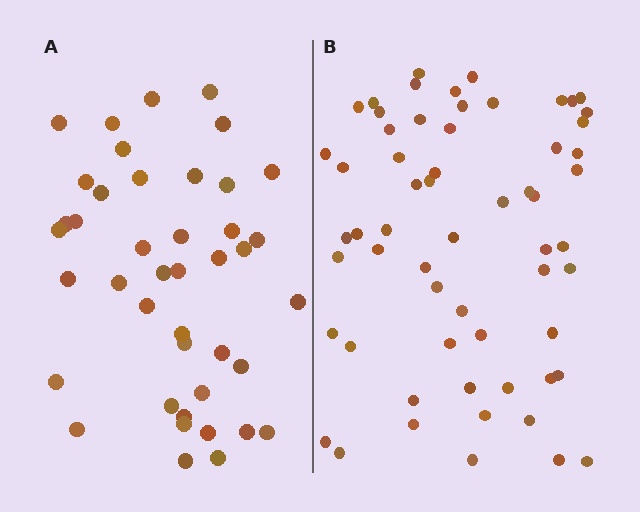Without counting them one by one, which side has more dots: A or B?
Region B (the right region) has more dots.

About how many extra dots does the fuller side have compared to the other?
Region B has approximately 20 more dots than region A.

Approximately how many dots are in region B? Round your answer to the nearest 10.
About 60 dots.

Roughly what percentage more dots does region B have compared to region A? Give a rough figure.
About 45% more.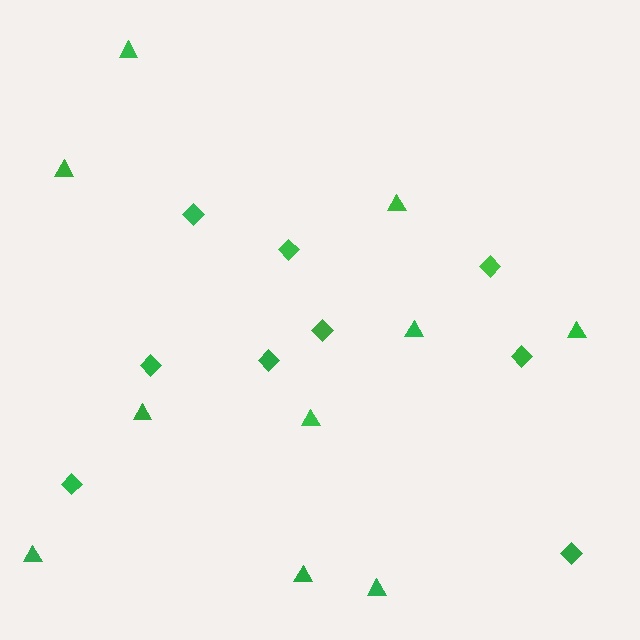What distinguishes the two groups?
There are 2 groups: one group of triangles (10) and one group of diamonds (9).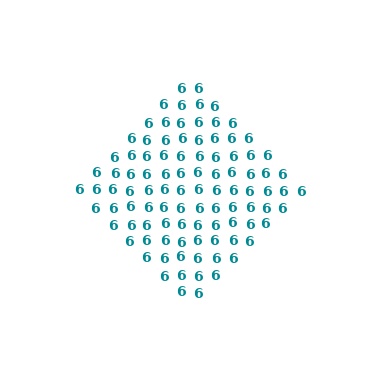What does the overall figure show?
The overall figure shows a diamond.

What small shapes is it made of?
It is made of small digit 6's.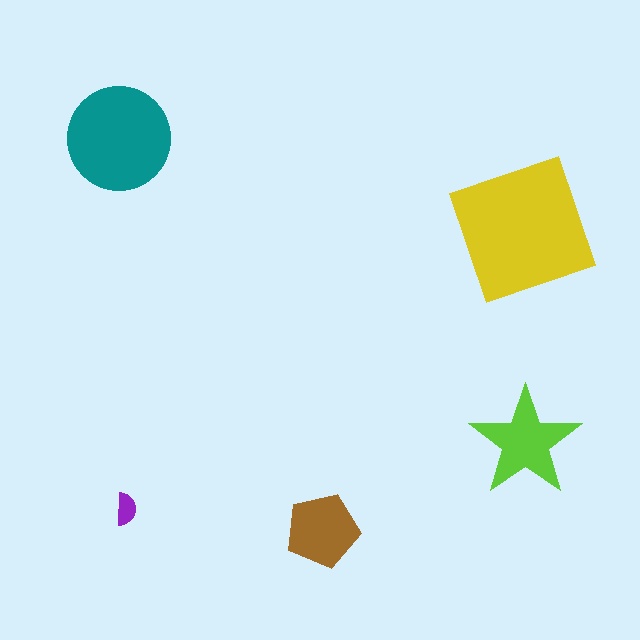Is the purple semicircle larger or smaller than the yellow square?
Smaller.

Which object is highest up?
The teal circle is topmost.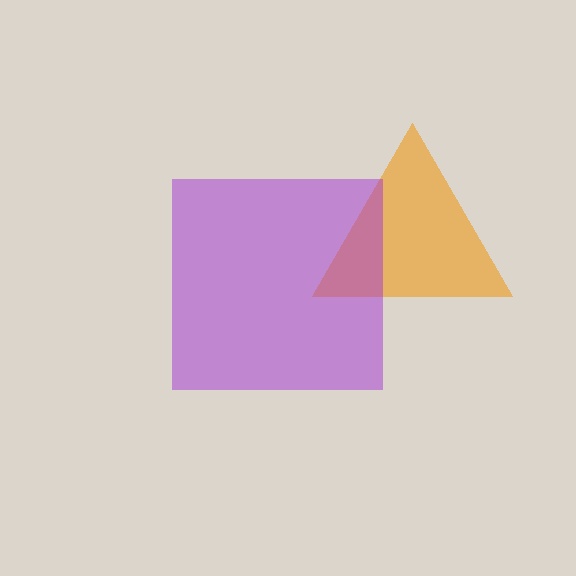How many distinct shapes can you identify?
There are 2 distinct shapes: an orange triangle, a purple square.